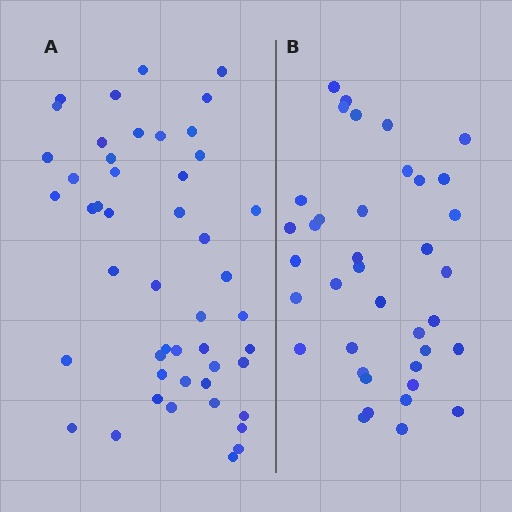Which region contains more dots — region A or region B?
Region A (the left region) has more dots.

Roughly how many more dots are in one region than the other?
Region A has roughly 10 or so more dots than region B.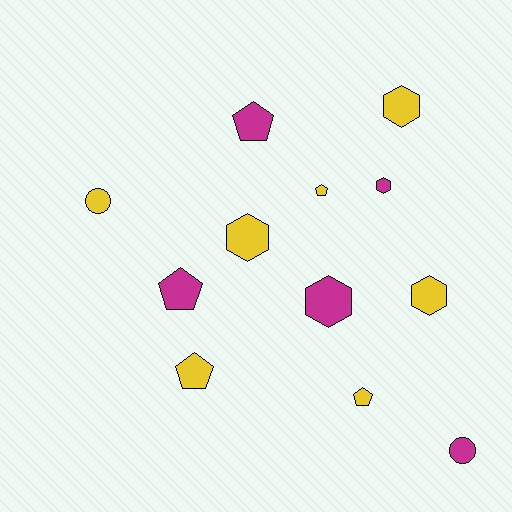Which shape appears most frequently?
Pentagon, with 5 objects.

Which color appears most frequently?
Yellow, with 7 objects.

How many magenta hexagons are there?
There are 2 magenta hexagons.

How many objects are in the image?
There are 12 objects.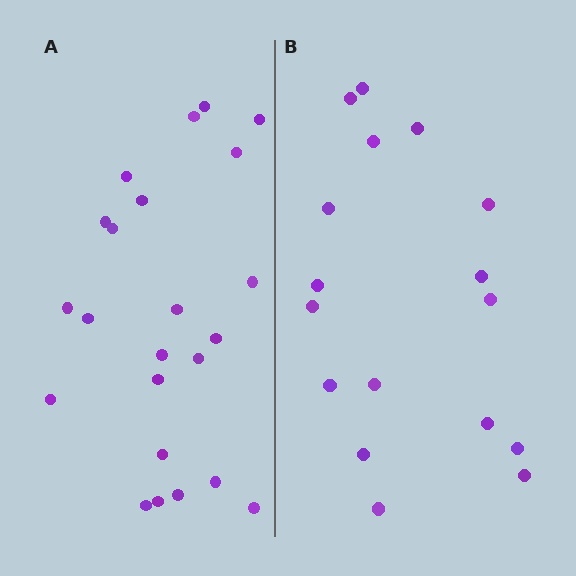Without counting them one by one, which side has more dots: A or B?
Region A (the left region) has more dots.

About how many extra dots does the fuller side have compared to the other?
Region A has about 6 more dots than region B.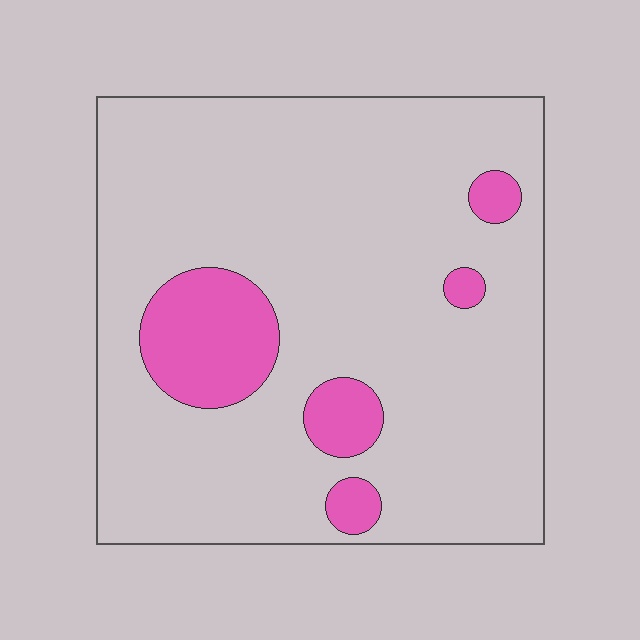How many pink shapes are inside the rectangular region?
5.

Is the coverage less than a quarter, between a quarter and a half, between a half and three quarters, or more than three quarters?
Less than a quarter.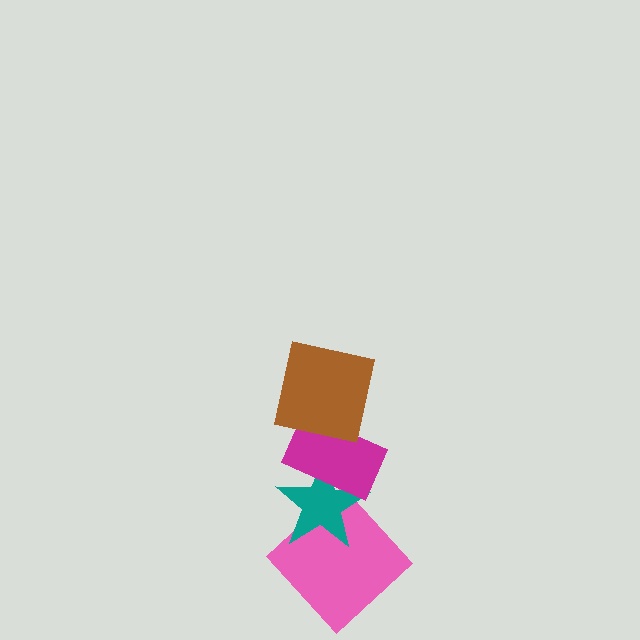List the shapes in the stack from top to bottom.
From top to bottom: the brown square, the magenta rectangle, the teal star, the pink diamond.